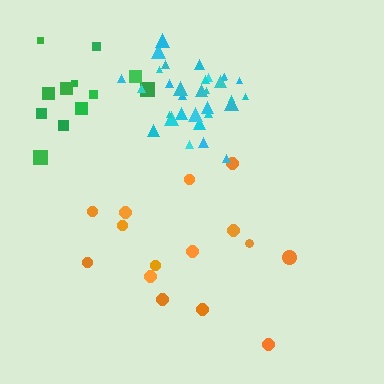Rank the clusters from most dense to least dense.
cyan, green, orange.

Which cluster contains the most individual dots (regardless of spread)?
Cyan (33).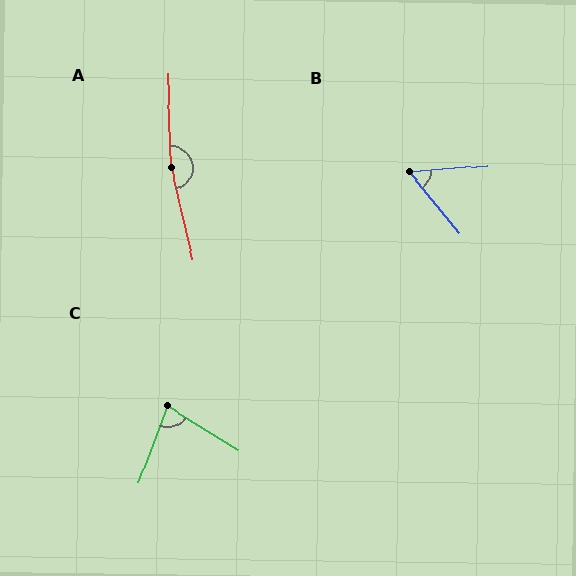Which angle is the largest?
A, at approximately 168 degrees.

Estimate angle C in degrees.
Approximately 79 degrees.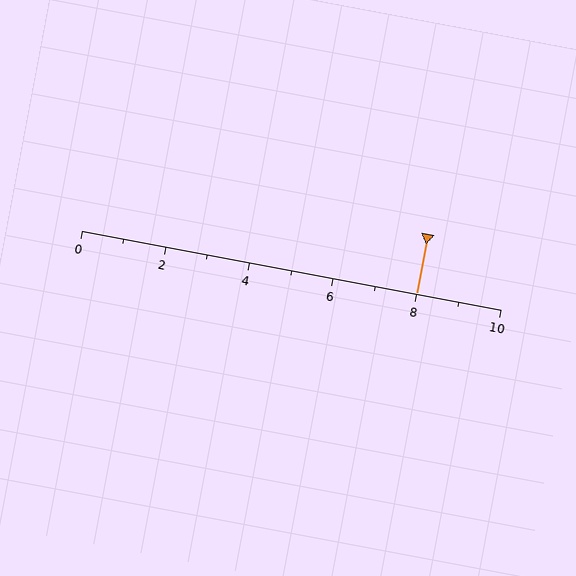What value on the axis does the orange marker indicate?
The marker indicates approximately 8.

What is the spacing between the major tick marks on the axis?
The major ticks are spaced 2 apart.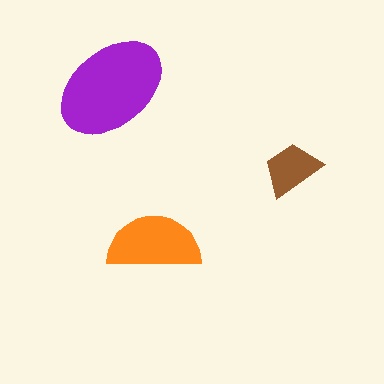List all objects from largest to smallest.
The purple ellipse, the orange semicircle, the brown trapezoid.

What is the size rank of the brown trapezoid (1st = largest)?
3rd.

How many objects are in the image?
There are 3 objects in the image.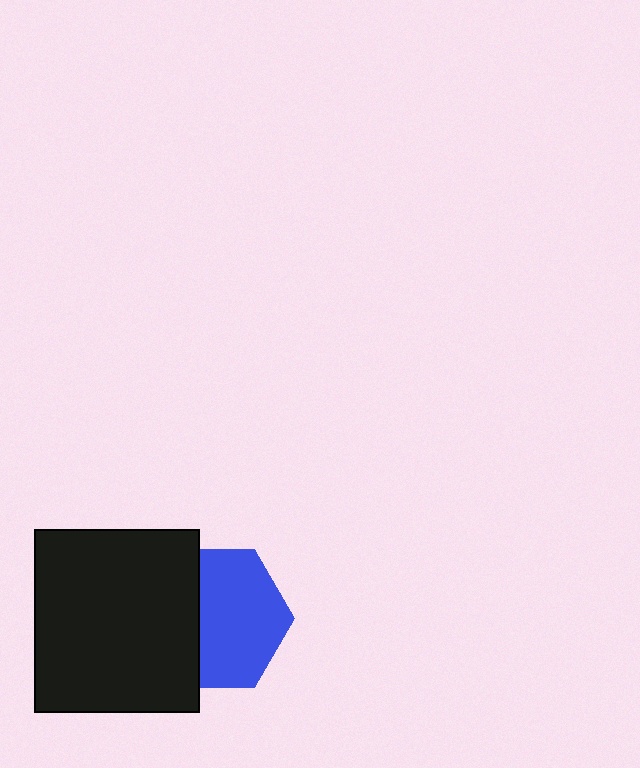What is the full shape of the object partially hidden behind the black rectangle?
The partially hidden object is a blue hexagon.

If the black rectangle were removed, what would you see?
You would see the complete blue hexagon.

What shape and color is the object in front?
The object in front is a black rectangle.